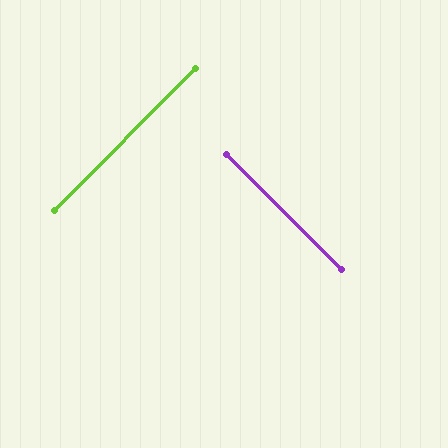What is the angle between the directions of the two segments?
Approximately 90 degrees.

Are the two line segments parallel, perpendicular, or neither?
Perpendicular — they meet at approximately 90°.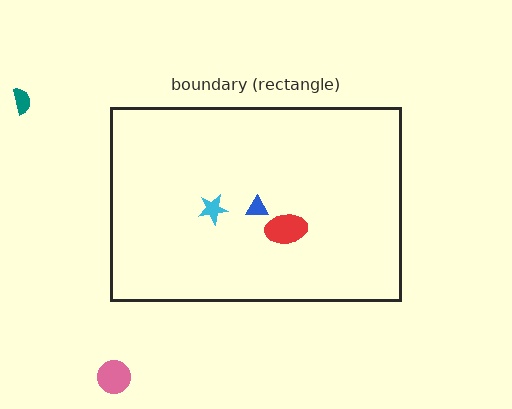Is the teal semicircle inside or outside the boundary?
Outside.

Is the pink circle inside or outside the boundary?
Outside.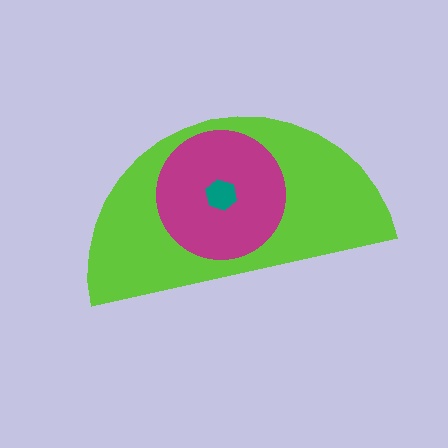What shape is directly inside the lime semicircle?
The magenta circle.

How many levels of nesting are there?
3.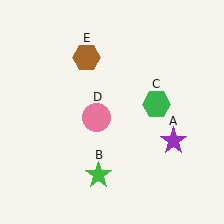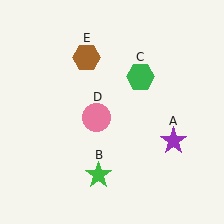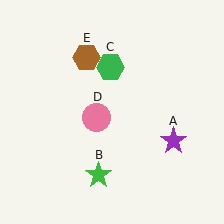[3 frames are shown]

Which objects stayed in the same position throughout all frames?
Purple star (object A) and green star (object B) and pink circle (object D) and brown hexagon (object E) remained stationary.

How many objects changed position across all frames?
1 object changed position: green hexagon (object C).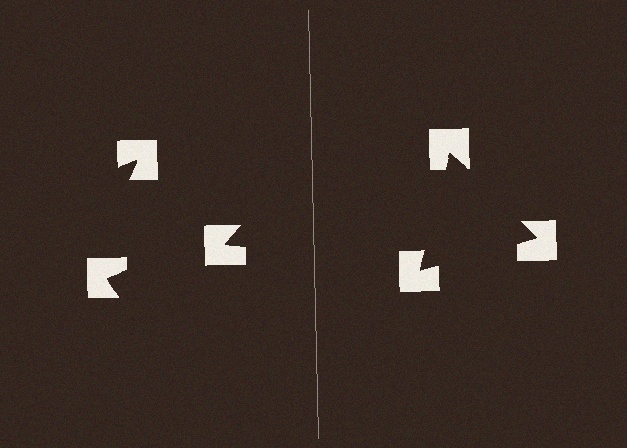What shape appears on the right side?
An illusory triangle.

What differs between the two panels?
The notched squares are positioned identically on both sides; only the wedge orientations differ. On the right they align to a triangle; on the left they are misaligned.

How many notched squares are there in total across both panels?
6 — 3 on each side.